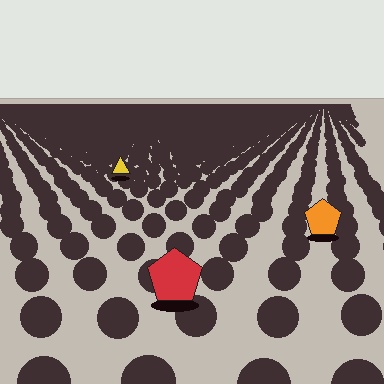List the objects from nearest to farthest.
From nearest to farthest: the red pentagon, the orange pentagon, the yellow triangle.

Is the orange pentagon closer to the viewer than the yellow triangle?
Yes. The orange pentagon is closer — you can tell from the texture gradient: the ground texture is coarser near it.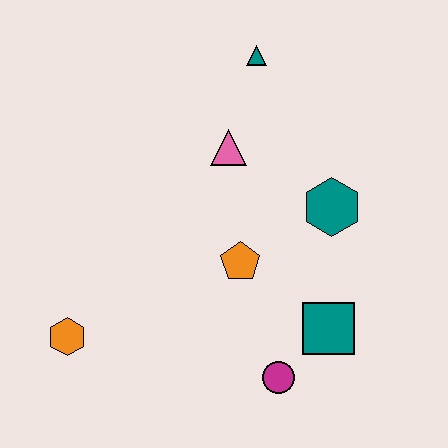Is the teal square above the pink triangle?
No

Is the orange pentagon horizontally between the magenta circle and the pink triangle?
Yes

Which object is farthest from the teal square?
The teal triangle is farthest from the teal square.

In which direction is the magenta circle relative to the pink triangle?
The magenta circle is below the pink triangle.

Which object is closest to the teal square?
The magenta circle is closest to the teal square.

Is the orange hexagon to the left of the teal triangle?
Yes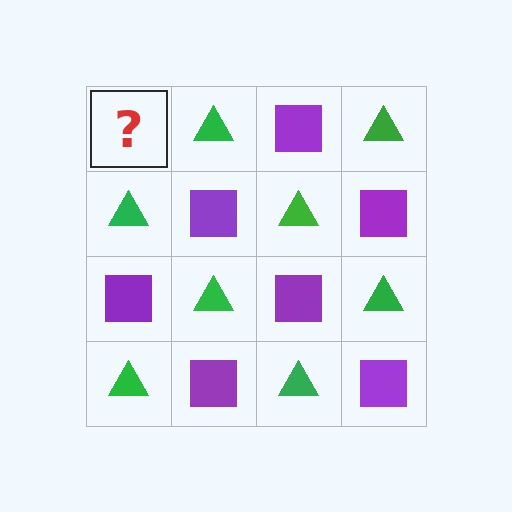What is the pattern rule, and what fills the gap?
The rule is that it alternates purple square and green triangle in a checkerboard pattern. The gap should be filled with a purple square.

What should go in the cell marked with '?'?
The missing cell should contain a purple square.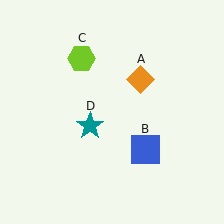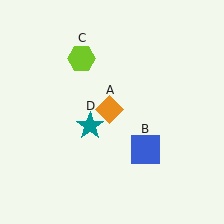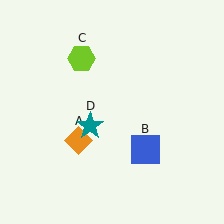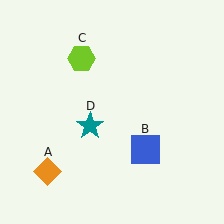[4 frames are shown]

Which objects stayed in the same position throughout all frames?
Blue square (object B) and lime hexagon (object C) and teal star (object D) remained stationary.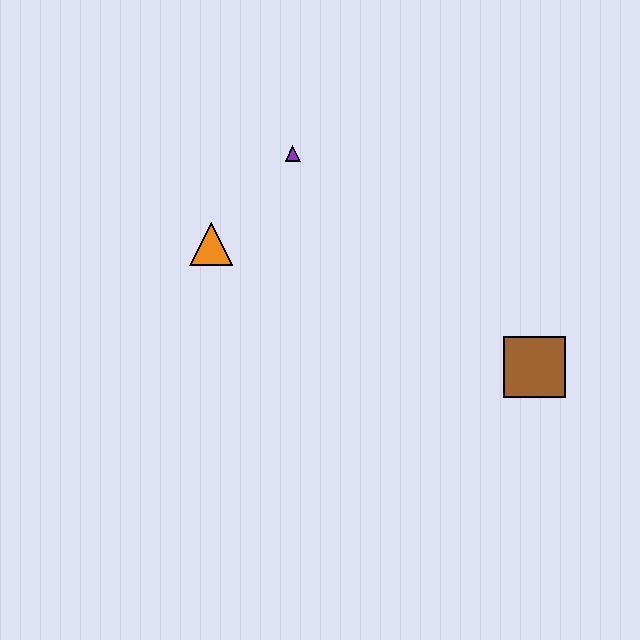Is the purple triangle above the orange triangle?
Yes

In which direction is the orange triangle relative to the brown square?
The orange triangle is to the left of the brown square.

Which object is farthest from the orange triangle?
The brown square is farthest from the orange triangle.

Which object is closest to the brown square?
The purple triangle is closest to the brown square.